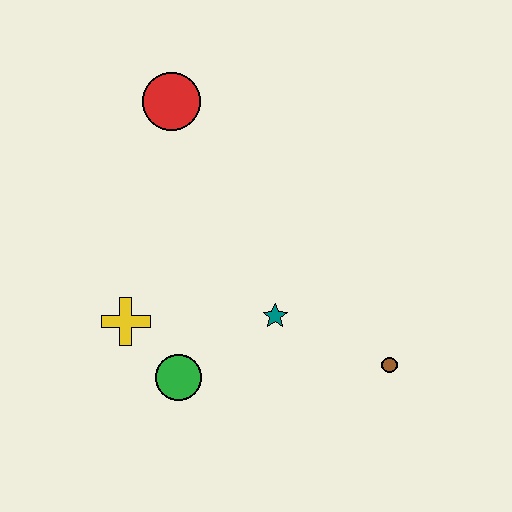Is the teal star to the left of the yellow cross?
No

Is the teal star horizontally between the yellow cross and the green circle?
No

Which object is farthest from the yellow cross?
The brown circle is farthest from the yellow cross.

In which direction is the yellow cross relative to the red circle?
The yellow cross is below the red circle.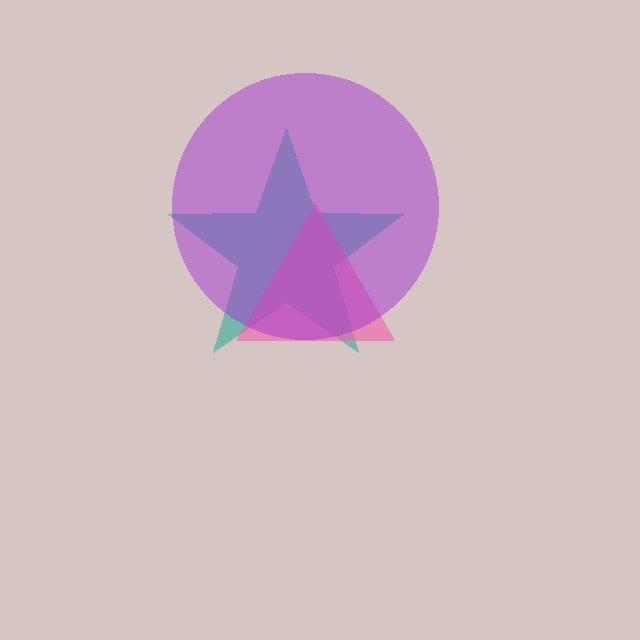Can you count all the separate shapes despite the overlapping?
Yes, there are 3 separate shapes.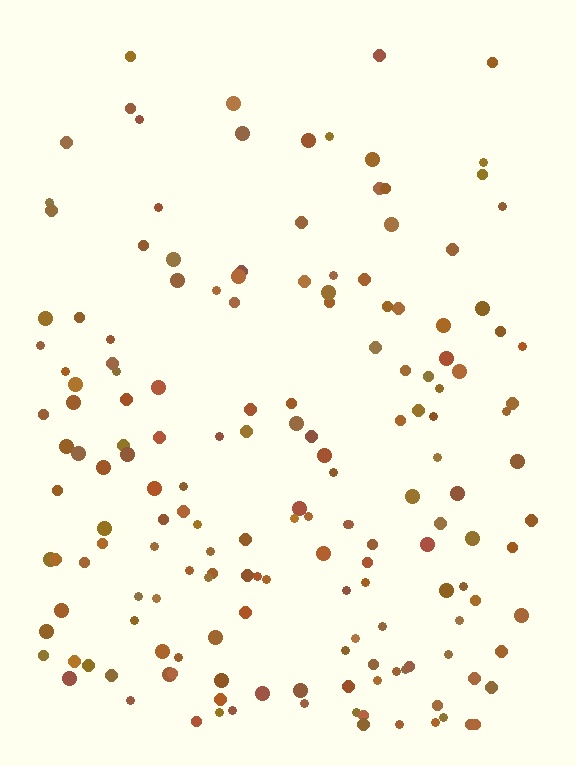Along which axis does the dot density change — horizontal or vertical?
Vertical.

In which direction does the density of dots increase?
From top to bottom, with the bottom side densest.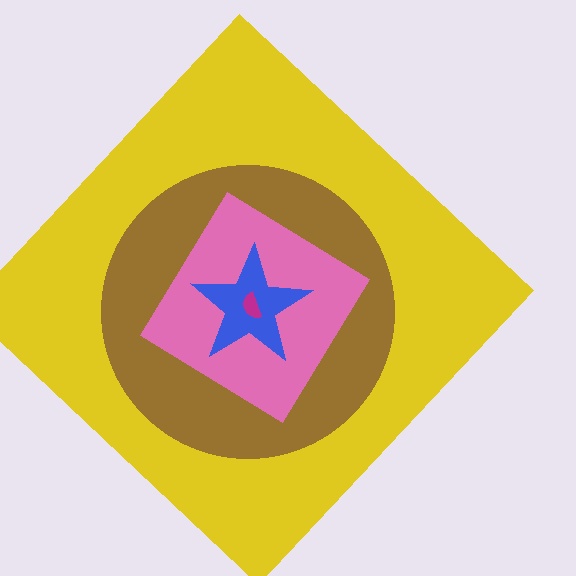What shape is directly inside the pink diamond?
The blue star.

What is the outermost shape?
The yellow diamond.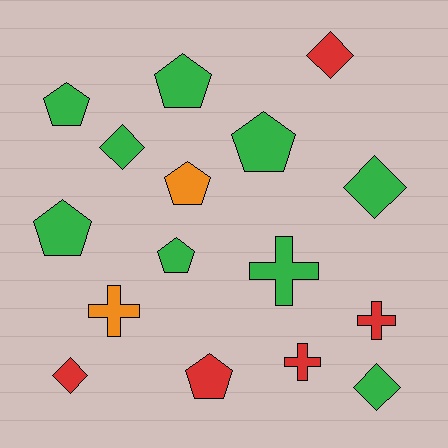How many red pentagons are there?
There is 1 red pentagon.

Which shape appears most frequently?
Pentagon, with 7 objects.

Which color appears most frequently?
Green, with 9 objects.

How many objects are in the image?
There are 16 objects.